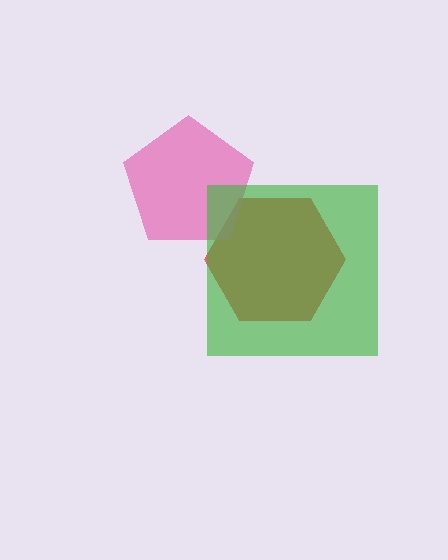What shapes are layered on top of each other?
The layered shapes are: a red hexagon, a pink pentagon, a green square.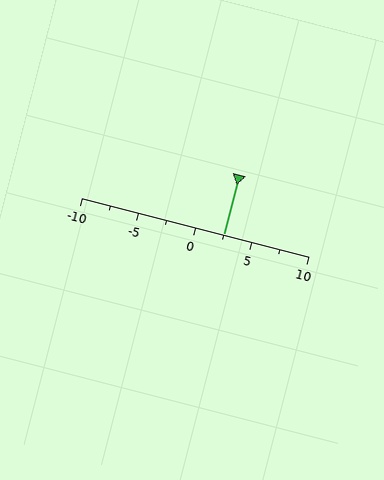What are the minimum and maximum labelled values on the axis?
The axis runs from -10 to 10.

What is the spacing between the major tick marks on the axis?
The major ticks are spaced 5 apart.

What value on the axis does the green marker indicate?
The marker indicates approximately 2.5.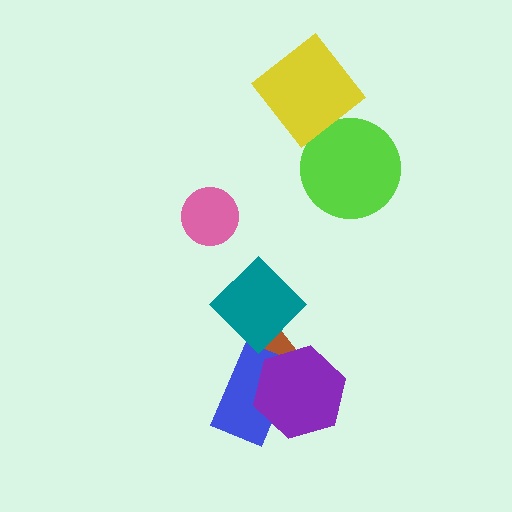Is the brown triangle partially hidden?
Yes, it is partially covered by another shape.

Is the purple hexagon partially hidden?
No, no other shape covers it.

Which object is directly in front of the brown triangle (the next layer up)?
The blue rectangle is directly in front of the brown triangle.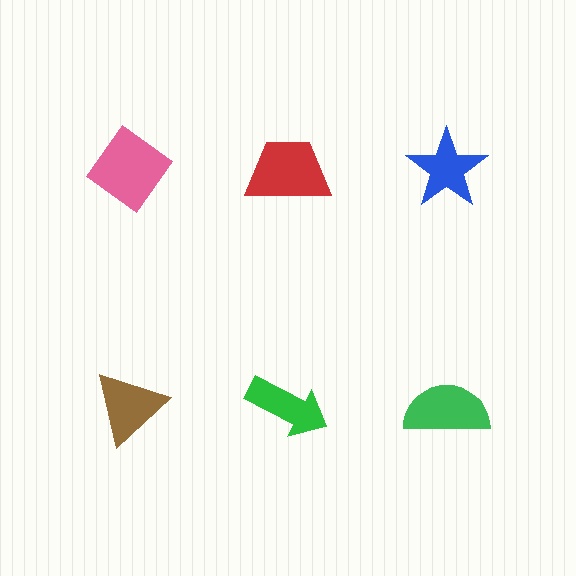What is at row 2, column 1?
A brown triangle.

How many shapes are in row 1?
3 shapes.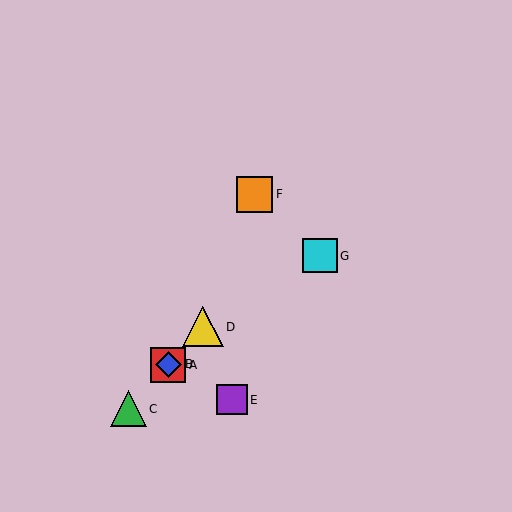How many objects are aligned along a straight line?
4 objects (A, B, C, D) are aligned along a straight line.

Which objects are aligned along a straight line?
Objects A, B, C, D are aligned along a straight line.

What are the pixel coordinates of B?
Object B is at (169, 364).